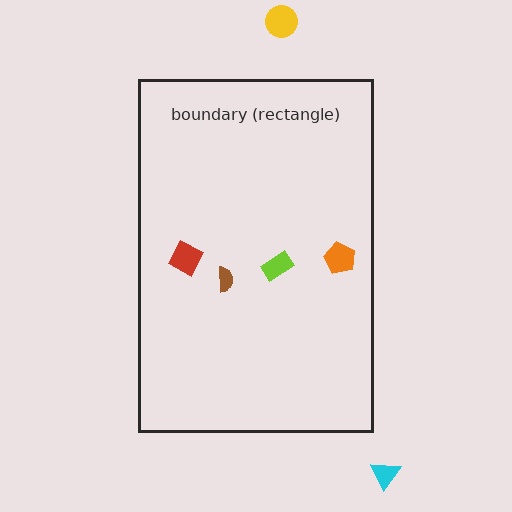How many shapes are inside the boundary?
4 inside, 2 outside.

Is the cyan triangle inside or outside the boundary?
Outside.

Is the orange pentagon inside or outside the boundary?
Inside.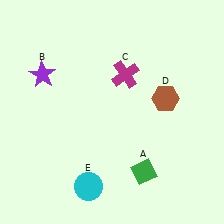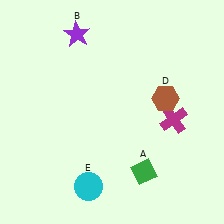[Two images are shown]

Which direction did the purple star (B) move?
The purple star (B) moved up.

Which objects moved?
The objects that moved are: the purple star (B), the magenta cross (C).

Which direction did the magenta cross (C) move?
The magenta cross (C) moved right.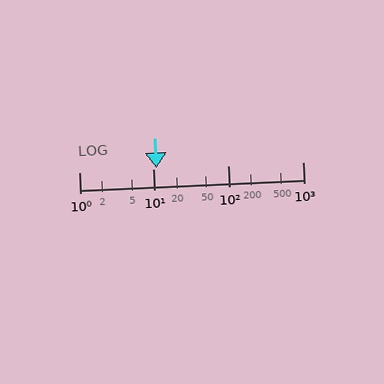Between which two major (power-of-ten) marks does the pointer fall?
The pointer is between 10 and 100.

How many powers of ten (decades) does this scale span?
The scale spans 3 decades, from 1 to 1000.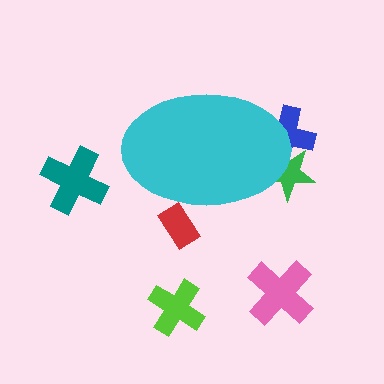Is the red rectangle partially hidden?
Yes, the red rectangle is partially hidden behind the cyan ellipse.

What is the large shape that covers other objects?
A cyan ellipse.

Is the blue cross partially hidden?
Yes, the blue cross is partially hidden behind the cyan ellipse.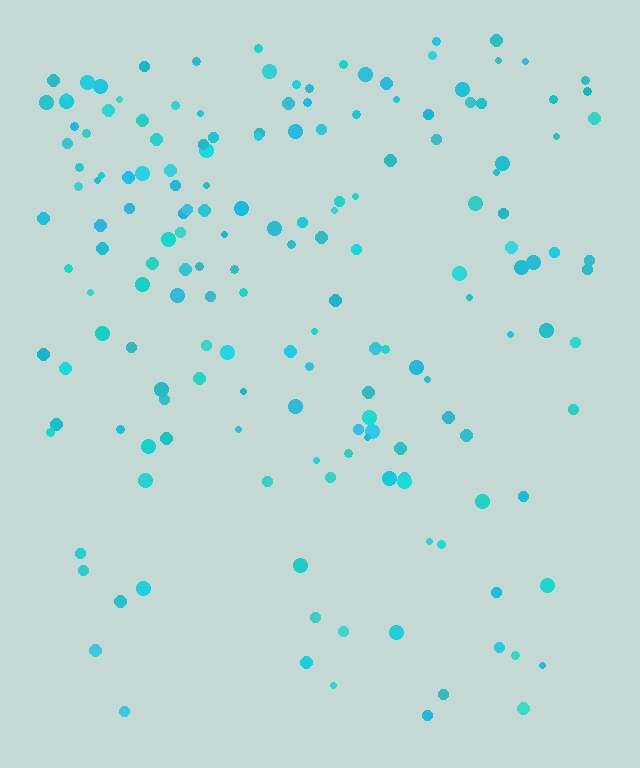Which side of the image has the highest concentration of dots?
The top.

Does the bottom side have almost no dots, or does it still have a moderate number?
Still a moderate number, just noticeably fewer than the top.